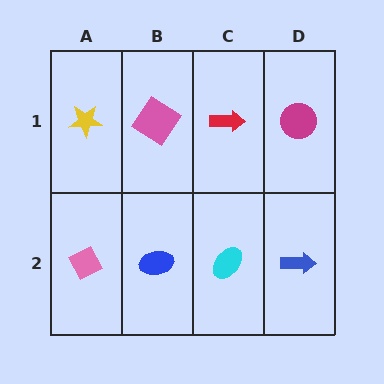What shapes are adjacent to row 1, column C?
A cyan ellipse (row 2, column C), a pink diamond (row 1, column B), a magenta circle (row 1, column D).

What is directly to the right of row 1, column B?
A red arrow.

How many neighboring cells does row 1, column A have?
2.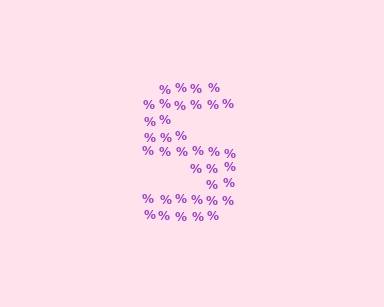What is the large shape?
The large shape is the letter S.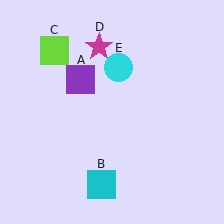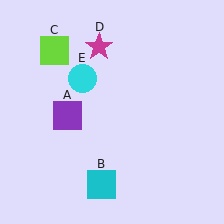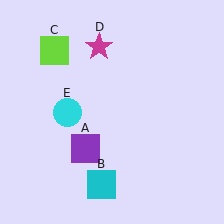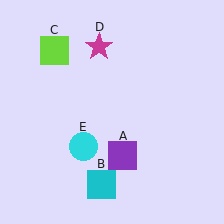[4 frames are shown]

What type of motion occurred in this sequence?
The purple square (object A), cyan circle (object E) rotated counterclockwise around the center of the scene.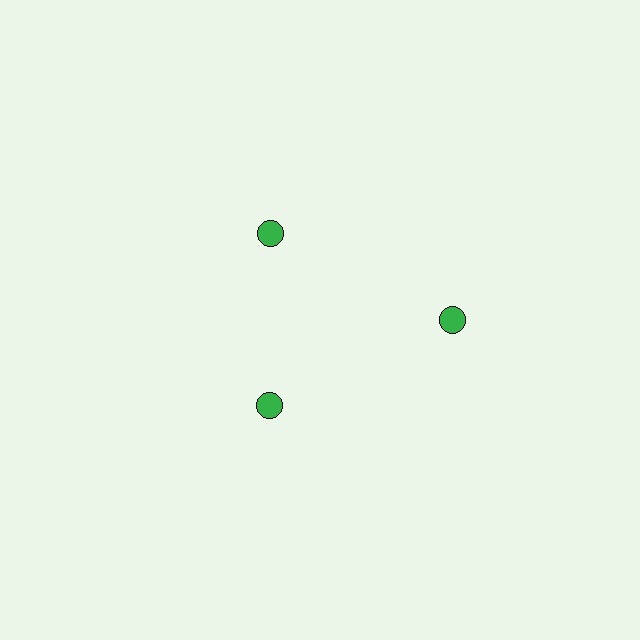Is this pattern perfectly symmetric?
No. The 3 green circles are arranged in a ring, but one element near the 3 o'clock position is pushed outward from the center, breaking the 3-fold rotational symmetry.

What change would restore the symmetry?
The symmetry would be restored by moving it inward, back onto the ring so that all 3 circles sit at equal angles and equal distance from the center.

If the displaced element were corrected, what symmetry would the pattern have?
It would have 3-fold rotational symmetry — the pattern would map onto itself every 120 degrees.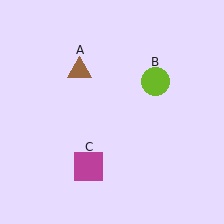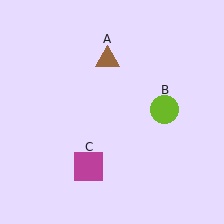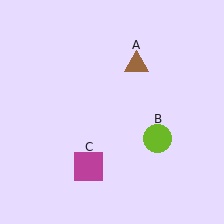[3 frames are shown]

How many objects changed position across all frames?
2 objects changed position: brown triangle (object A), lime circle (object B).